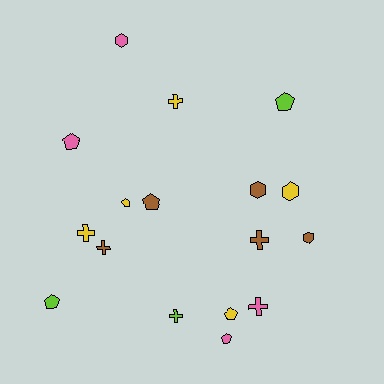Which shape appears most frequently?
Pentagon, with 7 objects.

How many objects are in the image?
There are 17 objects.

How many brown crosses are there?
There are 2 brown crosses.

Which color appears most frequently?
Yellow, with 5 objects.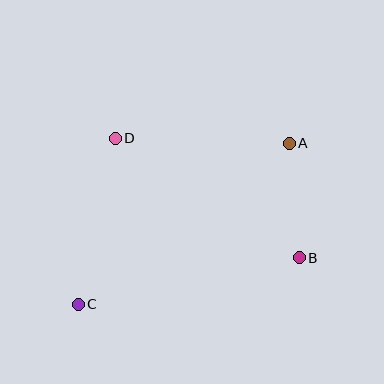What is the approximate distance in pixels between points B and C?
The distance between B and C is approximately 226 pixels.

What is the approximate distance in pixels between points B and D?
The distance between B and D is approximately 219 pixels.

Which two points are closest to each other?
Points A and B are closest to each other.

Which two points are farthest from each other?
Points A and C are farthest from each other.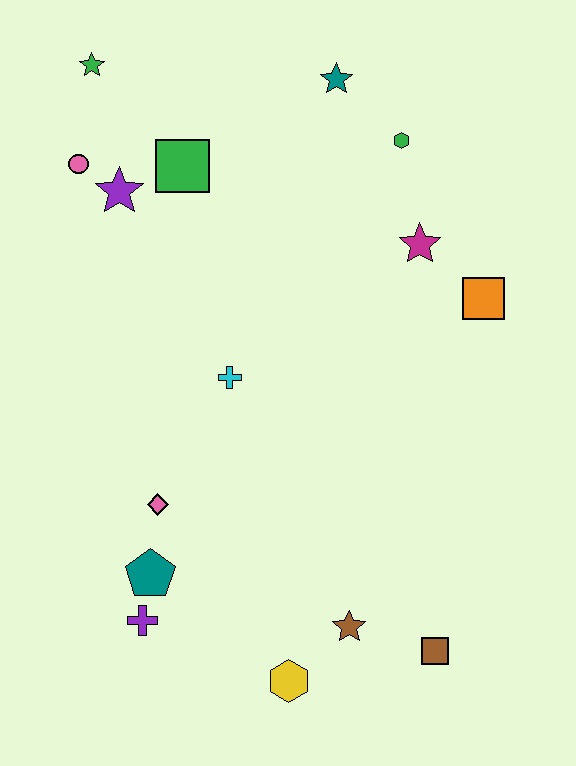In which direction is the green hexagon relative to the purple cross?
The green hexagon is above the purple cross.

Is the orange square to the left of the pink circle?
No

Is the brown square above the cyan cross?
No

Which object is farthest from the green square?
The brown square is farthest from the green square.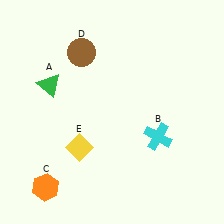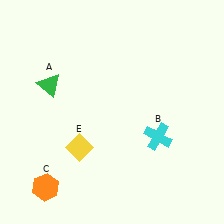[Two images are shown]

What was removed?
The brown circle (D) was removed in Image 2.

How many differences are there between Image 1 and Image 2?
There is 1 difference between the two images.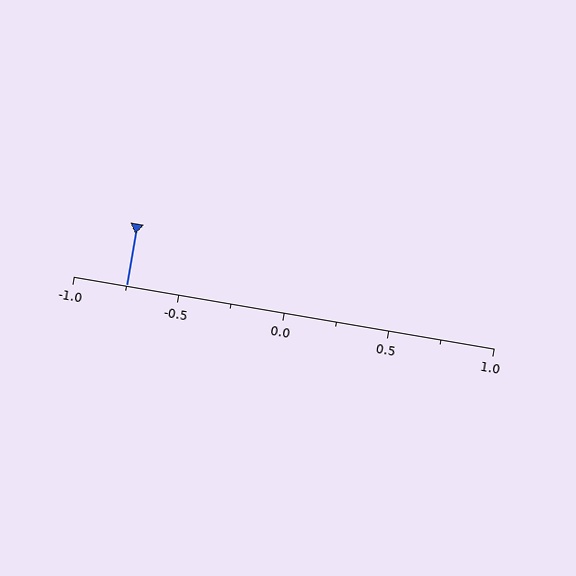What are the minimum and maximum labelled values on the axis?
The axis runs from -1.0 to 1.0.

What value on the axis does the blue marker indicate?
The marker indicates approximately -0.75.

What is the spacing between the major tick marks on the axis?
The major ticks are spaced 0.5 apart.